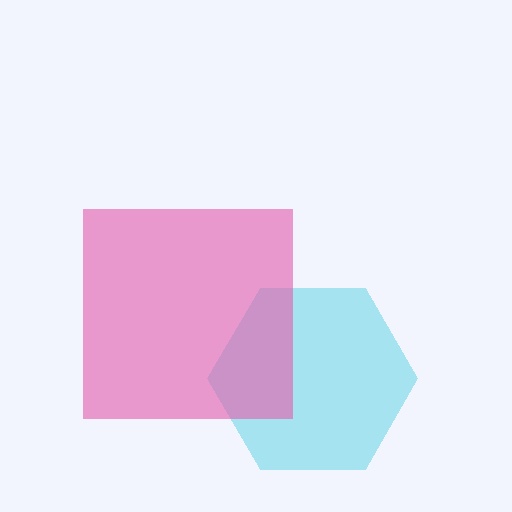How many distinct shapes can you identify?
There are 2 distinct shapes: a cyan hexagon, a pink square.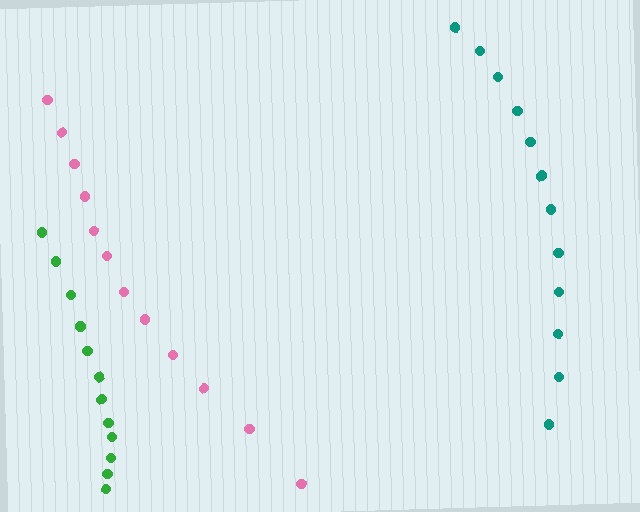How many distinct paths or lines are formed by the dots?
There are 3 distinct paths.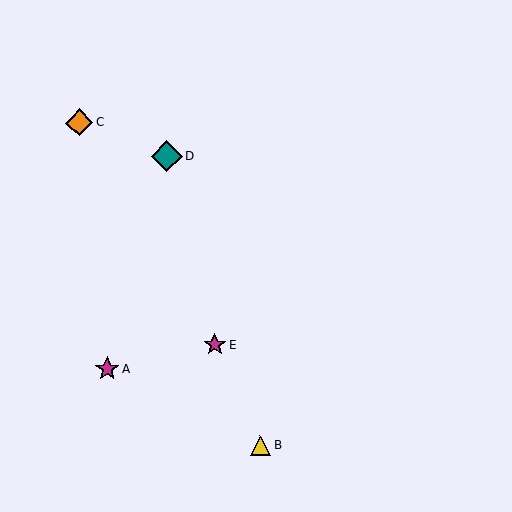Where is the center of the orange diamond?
The center of the orange diamond is at (79, 123).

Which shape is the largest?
The teal diamond (labeled D) is the largest.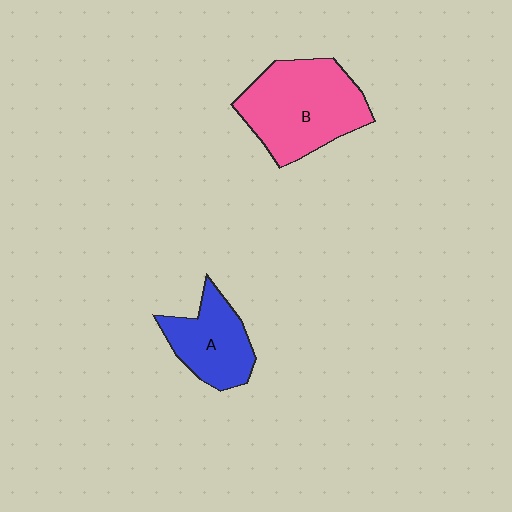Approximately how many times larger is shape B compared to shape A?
Approximately 1.6 times.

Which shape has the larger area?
Shape B (pink).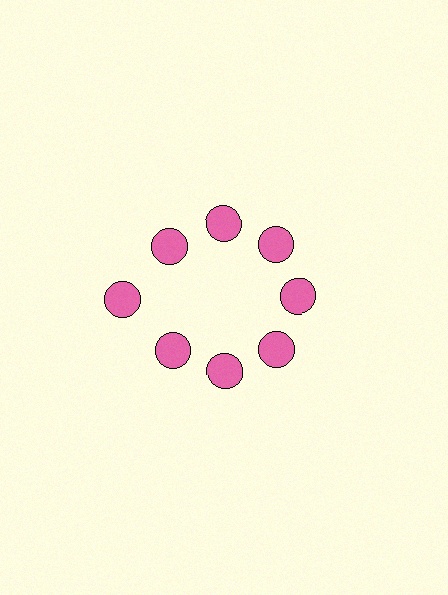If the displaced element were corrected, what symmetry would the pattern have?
It would have 8-fold rotational symmetry — the pattern would map onto itself every 45 degrees.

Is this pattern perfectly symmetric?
No. The 8 pink circles are arranged in a ring, but one element near the 9 o'clock position is pushed outward from the center, breaking the 8-fold rotational symmetry.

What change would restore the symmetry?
The symmetry would be restored by moving it inward, back onto the ring so that all 8 circles sit at equal angles and equal distance from the center.